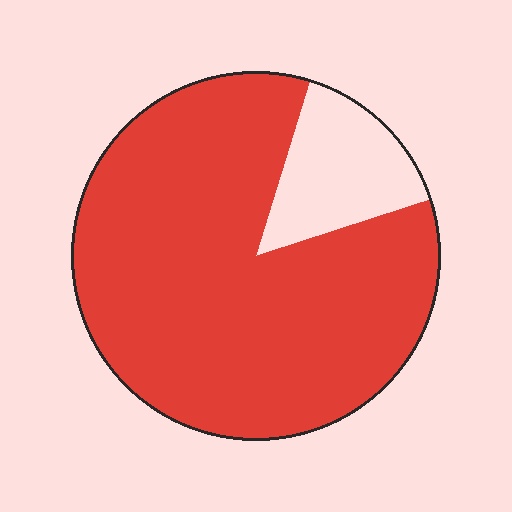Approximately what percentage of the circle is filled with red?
Approximately 85%.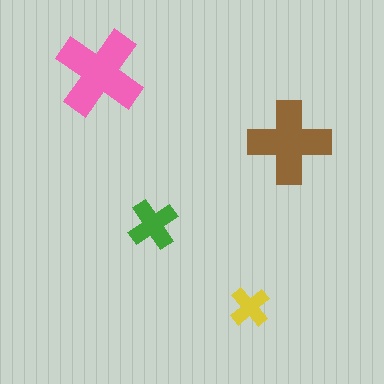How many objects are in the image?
There are 4 objects in the image.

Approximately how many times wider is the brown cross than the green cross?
About 1.5 times wider.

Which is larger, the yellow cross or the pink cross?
The pink one.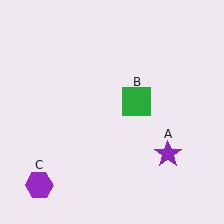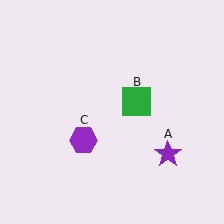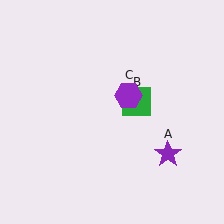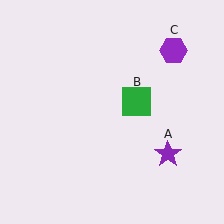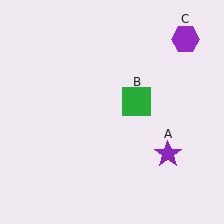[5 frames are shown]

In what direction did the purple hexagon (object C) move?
The purple hexagon (object C) moved up and to the right.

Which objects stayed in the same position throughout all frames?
Purple star (object A) and green square (object B) remained stationary.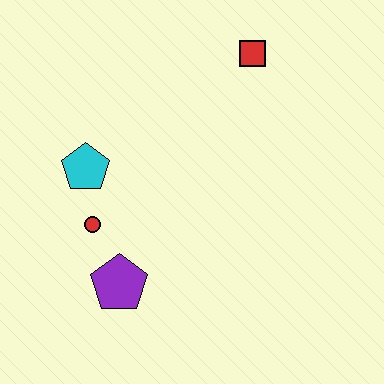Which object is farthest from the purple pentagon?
The red square is farthest from the purple pentagon.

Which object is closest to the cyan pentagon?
The red circle is closest to the cyan pentagon.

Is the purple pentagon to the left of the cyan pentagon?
No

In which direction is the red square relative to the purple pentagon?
The red square is above the purple pentagon.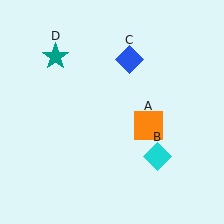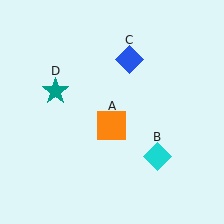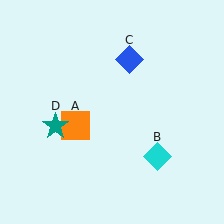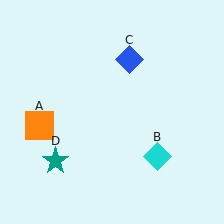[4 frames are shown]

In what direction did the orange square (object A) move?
The orange square (object A) moved left.